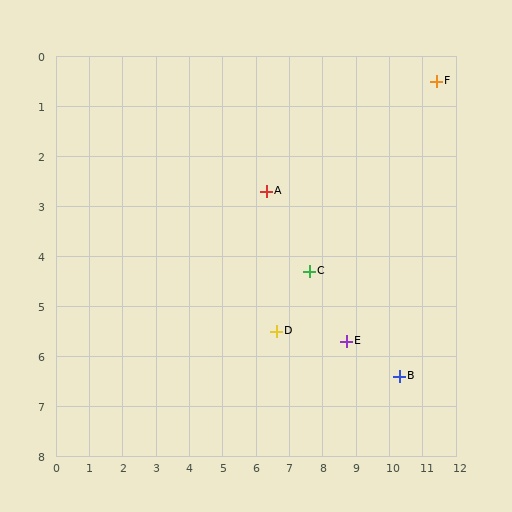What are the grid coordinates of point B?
Point B is at approximately (10.3, 6.4).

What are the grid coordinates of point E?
Point E is at approximately (8.7, 5.7).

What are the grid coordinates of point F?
Point F is at approximately (11.4, 0.5).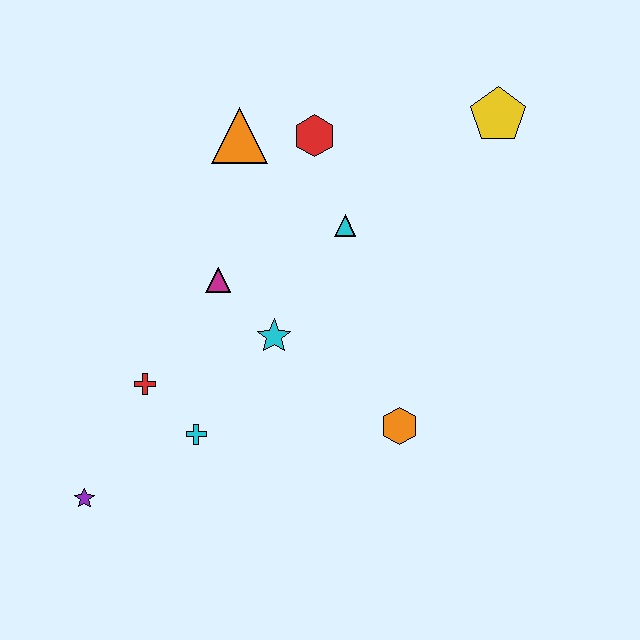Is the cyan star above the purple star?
Yes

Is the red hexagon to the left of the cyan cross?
No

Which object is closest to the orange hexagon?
The cyan star is closest to the orange hexagon.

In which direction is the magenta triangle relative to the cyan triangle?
The magenta triangle is to the left of the cyan triangle.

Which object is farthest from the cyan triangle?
The purple star is farthest from the cyan triangle.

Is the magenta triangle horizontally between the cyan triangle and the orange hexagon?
No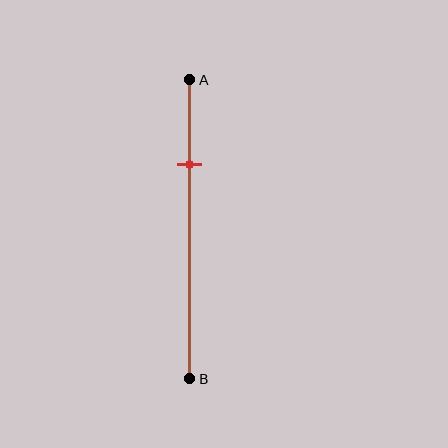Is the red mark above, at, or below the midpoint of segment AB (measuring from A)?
The red mark is above the midpoint of segment AB.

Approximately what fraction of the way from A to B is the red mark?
The red mark is approximately 30% of the way from A to B.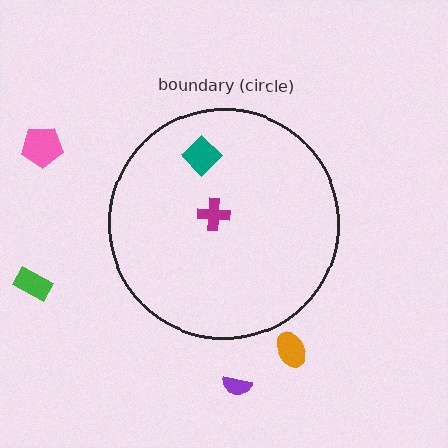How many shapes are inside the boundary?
2 inside, 4 outside.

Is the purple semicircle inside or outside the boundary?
Outside.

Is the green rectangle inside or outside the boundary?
Outside.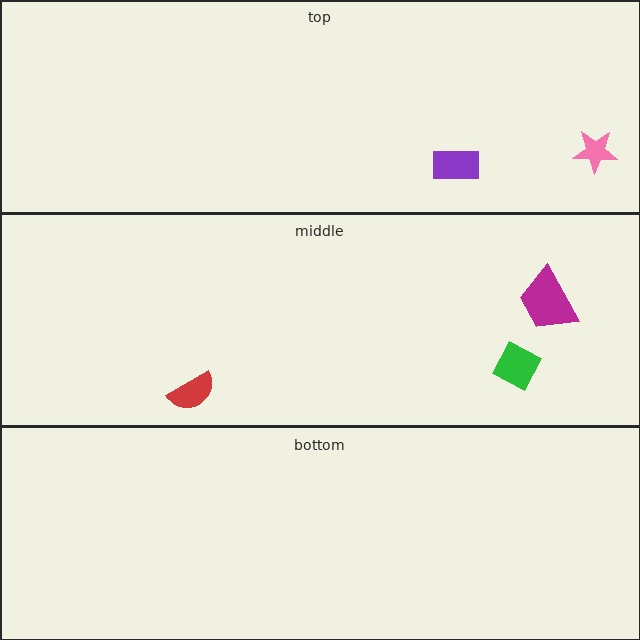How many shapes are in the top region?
2.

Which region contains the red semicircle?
The middle region.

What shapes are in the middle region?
The green diamond, the magenta trapezoid, the red semicircle.